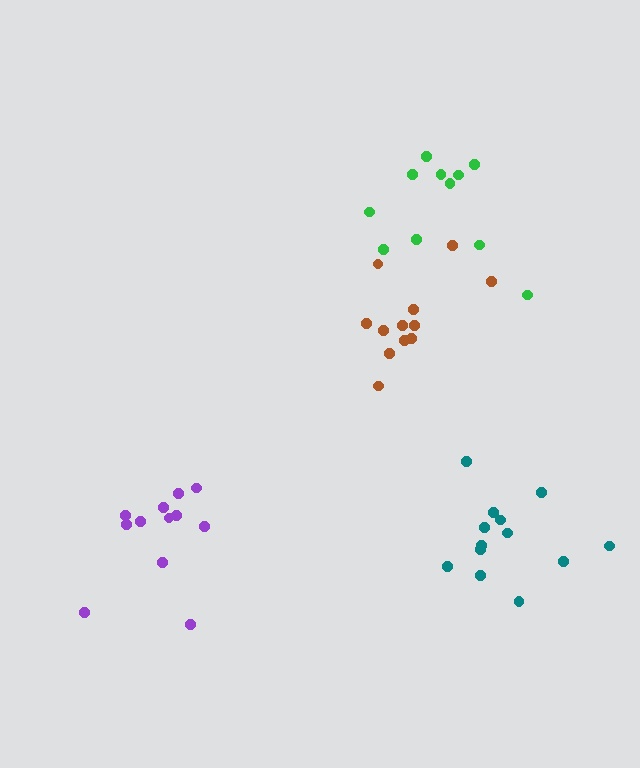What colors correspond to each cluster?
The clusters are colored: brown, purple, green, teal.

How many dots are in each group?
Group 1: 12 dots, Group 2: 12 dots, Group 3: 11 dots, Group 4: 13 dots (48 total).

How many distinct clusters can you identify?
There are 4 distinct clusters.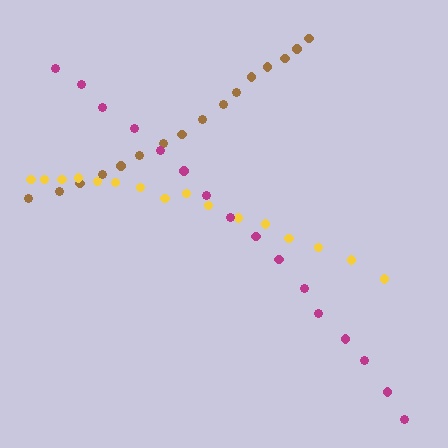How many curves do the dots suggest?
There are 3 distinct paths.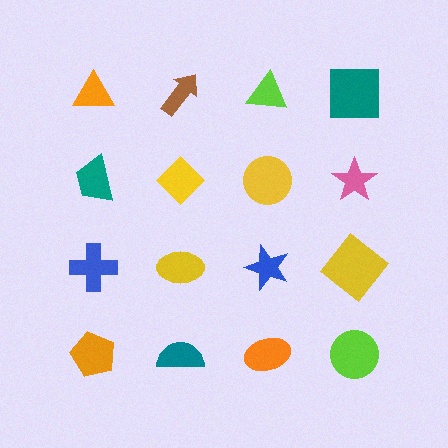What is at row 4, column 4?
A lime circle.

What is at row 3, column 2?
A yellow ellipse.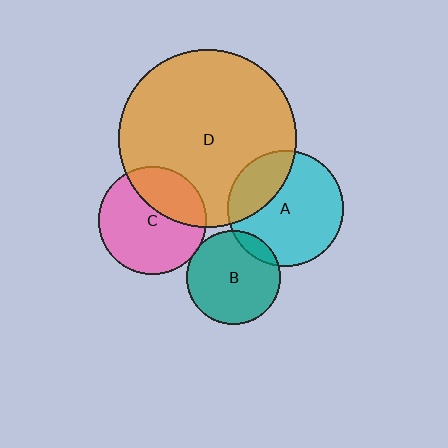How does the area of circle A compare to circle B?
Approximately 1.5 times.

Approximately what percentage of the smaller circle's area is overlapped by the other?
Approximately 35%.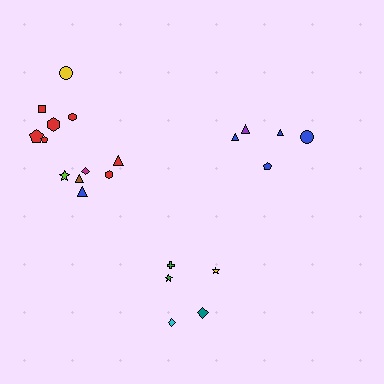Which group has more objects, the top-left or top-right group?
The top-left group.